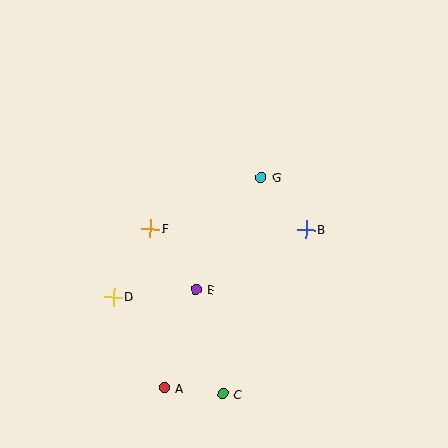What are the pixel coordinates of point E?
Point E is at (196, 290).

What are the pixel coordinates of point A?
Point A is at (164, 388).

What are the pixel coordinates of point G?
Point G is at (261, 177).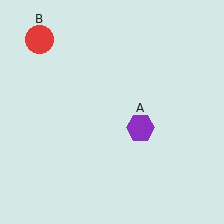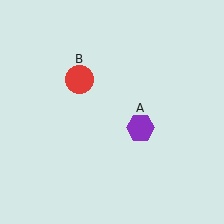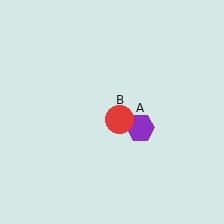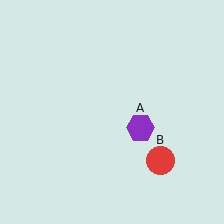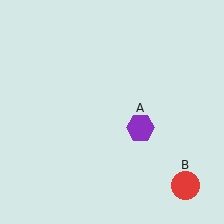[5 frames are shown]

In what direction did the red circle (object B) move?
The red circle (object B) moved down and to the right.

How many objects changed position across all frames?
1 object changed position: red circle (object B).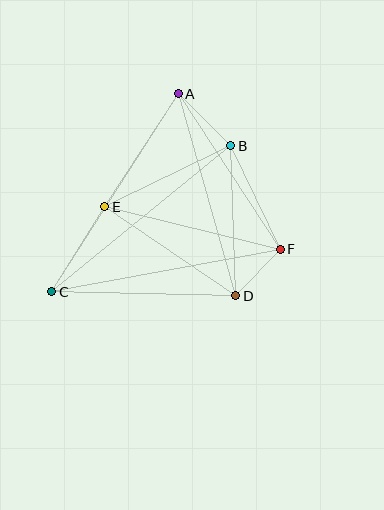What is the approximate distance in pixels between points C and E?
The distance between C and E is approximately 100 pixels.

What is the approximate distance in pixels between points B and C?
The distance between B and C is approximately 231 pixels.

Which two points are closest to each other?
Points D and F are closest to each other.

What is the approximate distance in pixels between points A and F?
The distance between A and F is approximately 186 pixels.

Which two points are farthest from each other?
Points A and C are farthest from each other.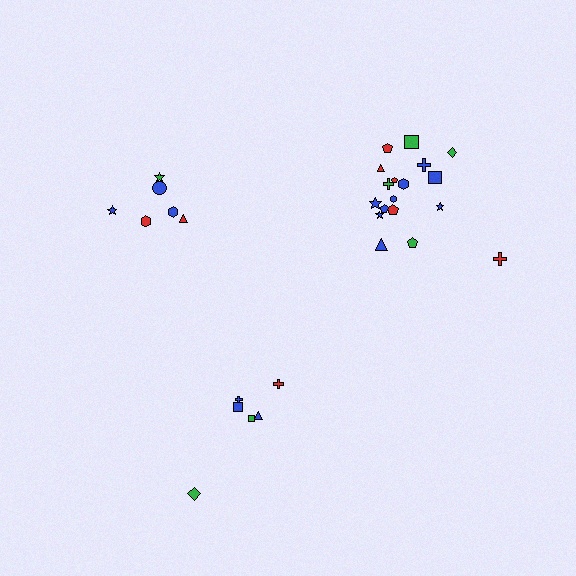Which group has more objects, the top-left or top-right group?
The top-right group.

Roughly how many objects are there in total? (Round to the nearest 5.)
Roughly 30 objects in total.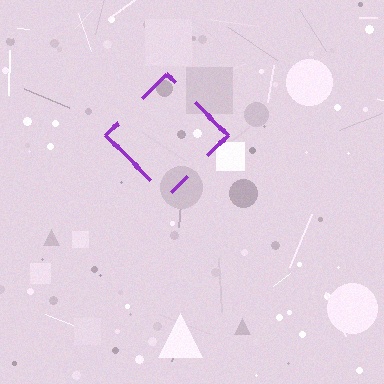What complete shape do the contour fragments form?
The contour fragments form a diamond.